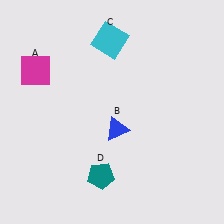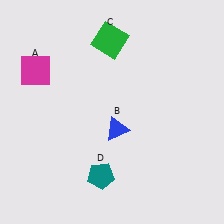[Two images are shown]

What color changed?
The square (C) changed from cyan in Image 1 to green in Image 2.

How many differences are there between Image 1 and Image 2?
There is 1 difference between the two images.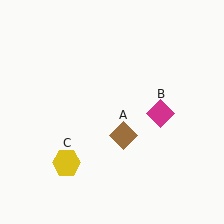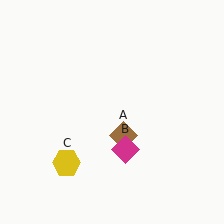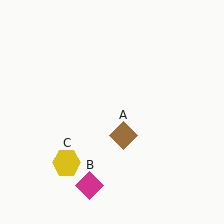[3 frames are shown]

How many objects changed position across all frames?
1 object changed position: magenta diamond (object B).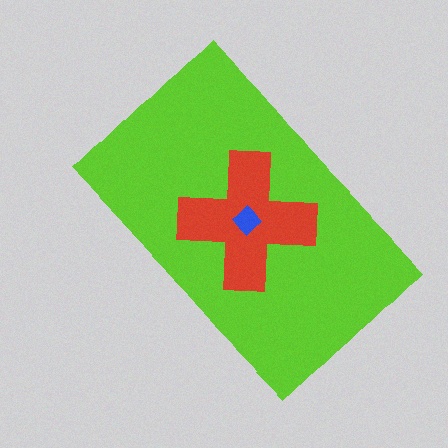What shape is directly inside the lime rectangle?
The red cross.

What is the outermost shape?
The lime rectangle.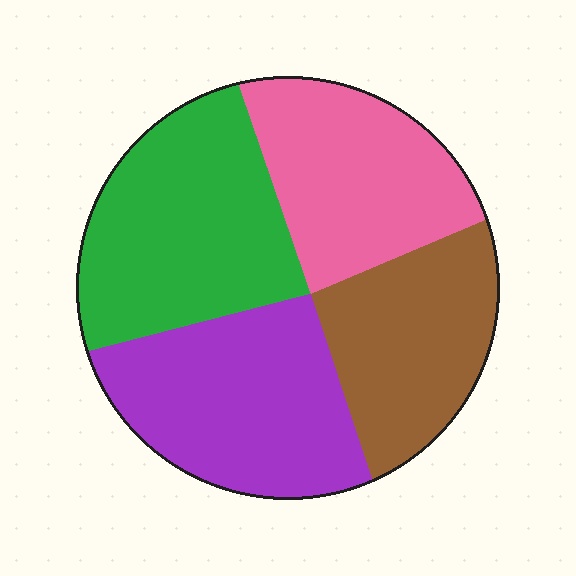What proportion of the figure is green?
Green takes up about one quarter (1/4) of the figure.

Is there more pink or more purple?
Purple.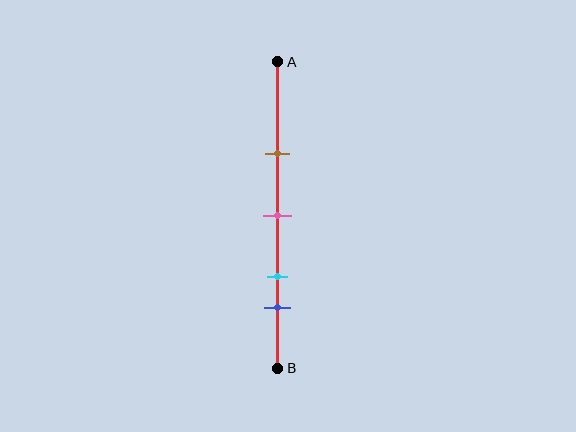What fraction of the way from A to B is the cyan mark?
The cyan mark is approximately 70% (0.7) of the way from A to B.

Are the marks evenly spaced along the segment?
No, the marks are not evenly spaced.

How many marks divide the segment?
There are 4 marks dividing the segment.